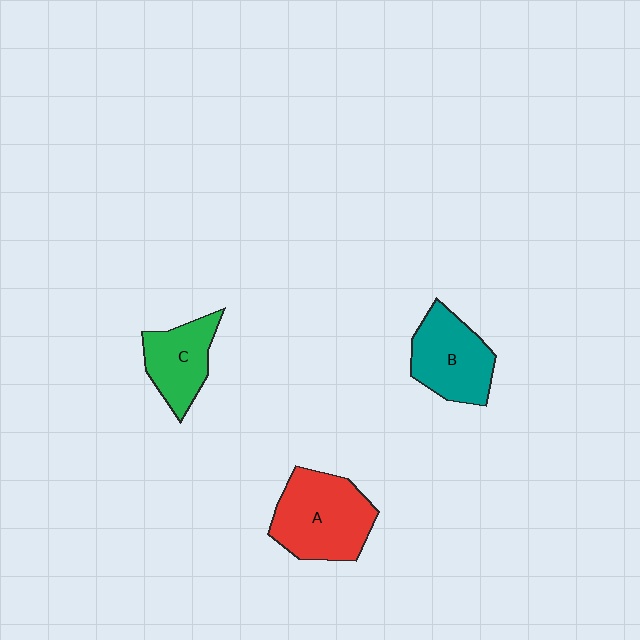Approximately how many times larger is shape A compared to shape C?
Approximately 1.5 times.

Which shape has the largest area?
Shape A (red).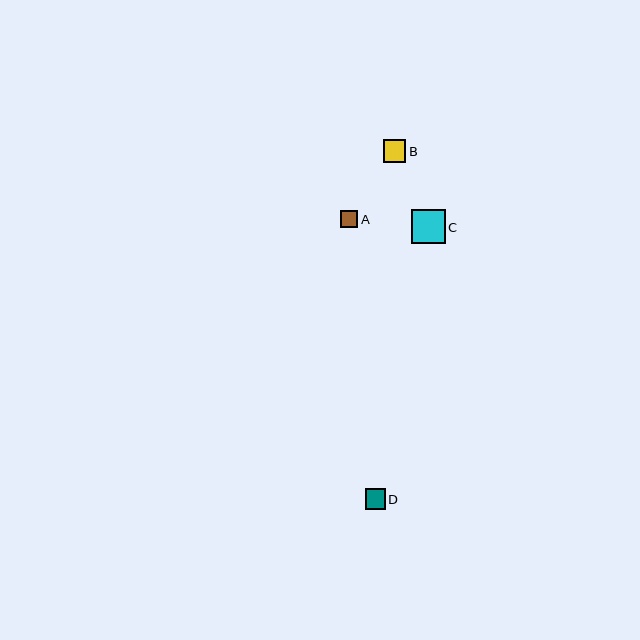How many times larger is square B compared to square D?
Square B is approximately 1.1 times the size of square D.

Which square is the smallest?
Square A is the smallest with a size of approximately 17 pixels.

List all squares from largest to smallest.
From largest to smallest: C, B, D, A.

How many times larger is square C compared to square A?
Square C is approximately 1.9 times the size of square A.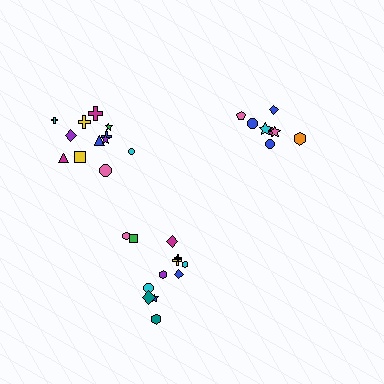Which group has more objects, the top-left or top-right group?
The top-left group.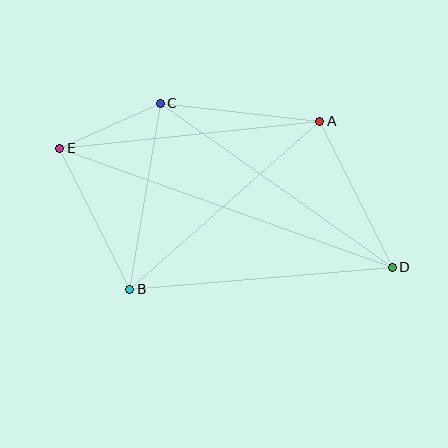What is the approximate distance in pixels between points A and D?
The distance between A and D is approximately 163 pixels.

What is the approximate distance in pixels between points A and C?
The distance between A and C is approximately 161 pixels.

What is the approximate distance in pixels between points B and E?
The distance between B and E is approximately 158 pixels.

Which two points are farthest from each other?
Points D and E are farthest from each other.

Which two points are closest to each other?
Points C and E are closest to each other.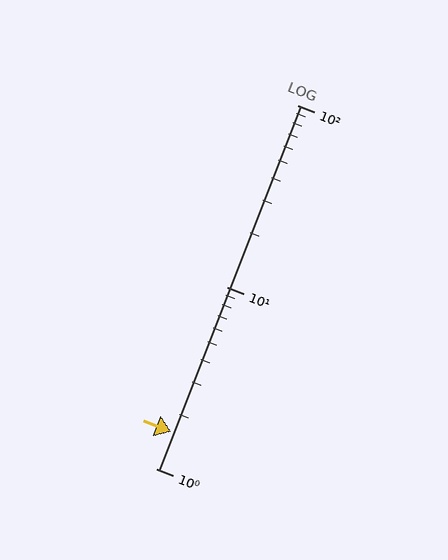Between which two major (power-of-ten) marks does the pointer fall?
The pointer is between 1 and 10.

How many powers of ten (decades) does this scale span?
The scale spans 2 decades, from 1 to 100.